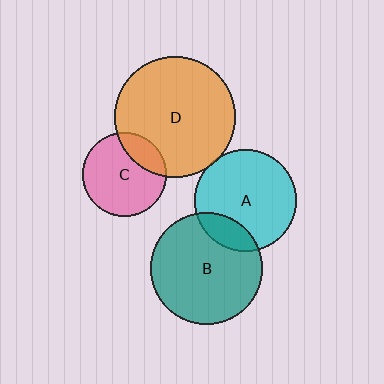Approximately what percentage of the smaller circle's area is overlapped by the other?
Approximately 15%.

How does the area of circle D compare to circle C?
Approximately 2.1 times.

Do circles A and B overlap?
Yes.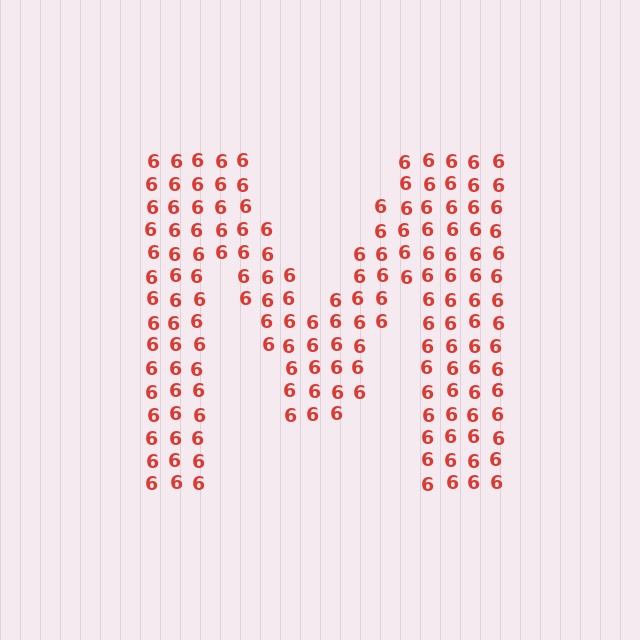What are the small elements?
The small elements are digit 6's.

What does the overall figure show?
The overall figure shows the letter M.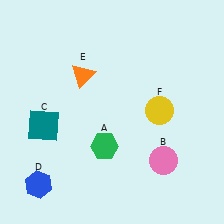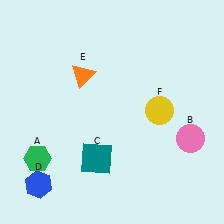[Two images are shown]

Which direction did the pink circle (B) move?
The pink circle (B) moved right.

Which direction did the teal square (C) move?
The teal square (C) moved right.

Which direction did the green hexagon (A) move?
The green hexagon (A) moved left.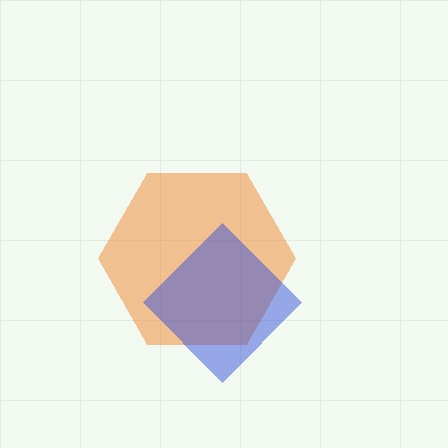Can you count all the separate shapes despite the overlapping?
Yes, there are 2 separate shapes.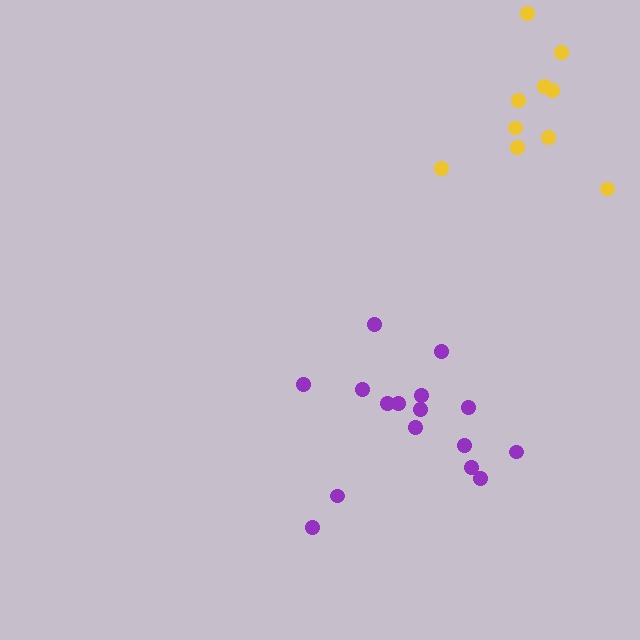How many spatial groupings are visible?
There are 2 spatial groupings.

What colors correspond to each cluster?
The clusters are colored: purple, yellow.